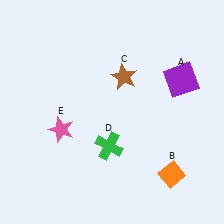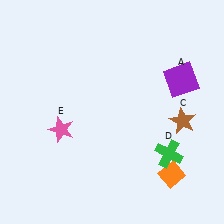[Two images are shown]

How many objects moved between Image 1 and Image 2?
2 objects moved between the two images.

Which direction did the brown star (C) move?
The brown star (C) moved right.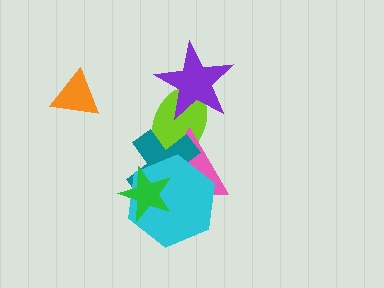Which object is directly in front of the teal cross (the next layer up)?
The cyan hexagon is directly in front of the teal cross.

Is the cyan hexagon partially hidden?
Yes, it is partially covered by another shape.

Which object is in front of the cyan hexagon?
The green star is in front of the cyan hexagon.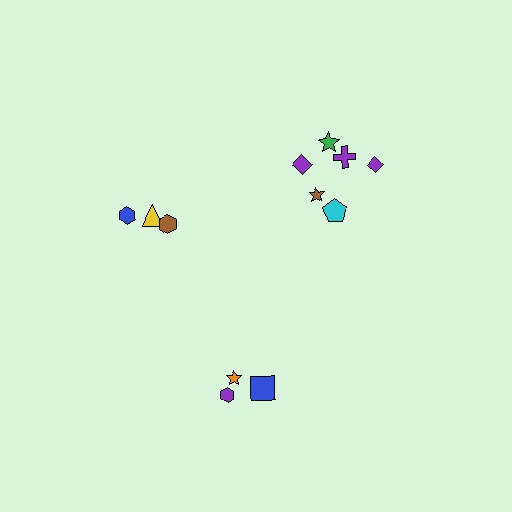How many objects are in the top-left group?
There are 3 objects.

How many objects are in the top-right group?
There are 6 objects.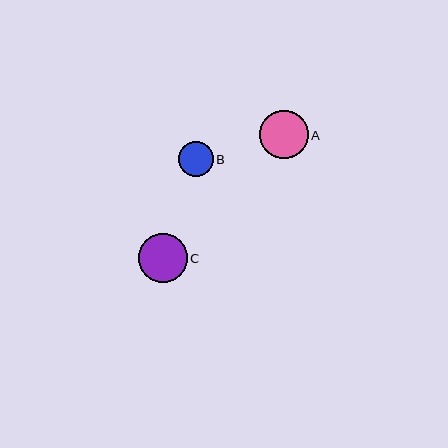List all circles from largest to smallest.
From largest to smallest: C, A, B.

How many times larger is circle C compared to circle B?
Circle C is approximately 1.4 times the size of circle B.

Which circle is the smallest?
Circle B is the smallest with a size of approximately 35 pixels.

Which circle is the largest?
Circle C is the largest with a size of approximately 49 pixels.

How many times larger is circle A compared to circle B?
Circle A is approximately 1.4 times the size of circle B.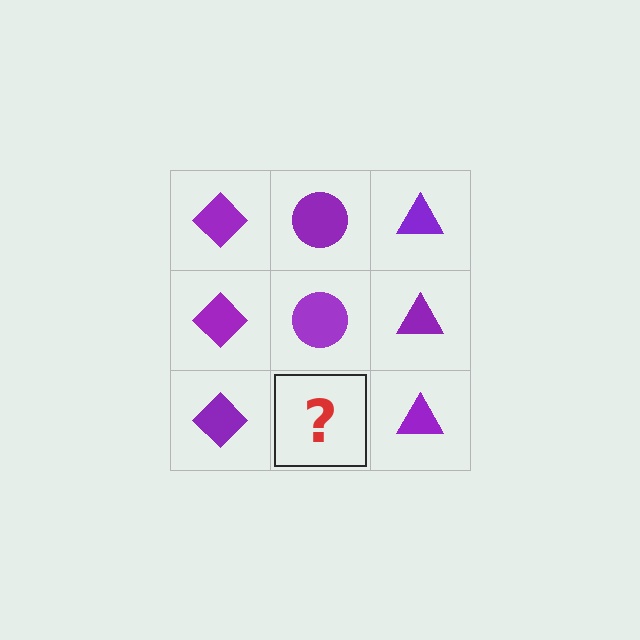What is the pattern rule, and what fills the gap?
The rule is that each column has a consistent shape. The gap should be filled with a purple circle.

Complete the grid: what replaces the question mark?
The question mark should be replaced with a purple circle.